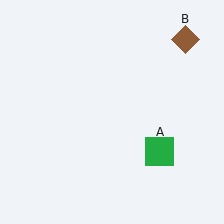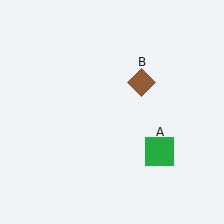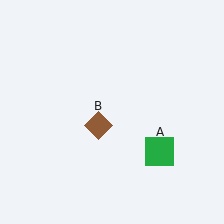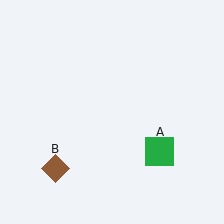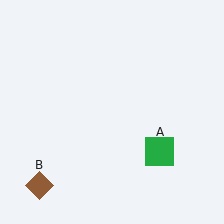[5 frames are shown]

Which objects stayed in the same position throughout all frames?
Green square (object A) remained stationary.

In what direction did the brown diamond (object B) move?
The brown diamond (object B) moved down and to the left.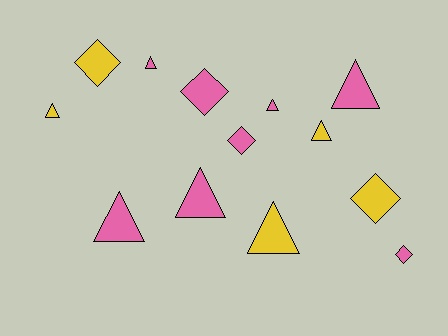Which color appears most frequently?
Pink, with 8 objects.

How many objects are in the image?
There are 13 objects.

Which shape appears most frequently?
Triangle, with 8 objects.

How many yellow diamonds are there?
There are 2 yellow diamonds.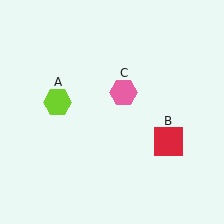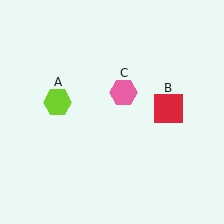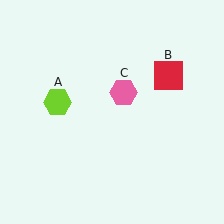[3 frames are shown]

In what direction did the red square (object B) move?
The red square (object B) moved up.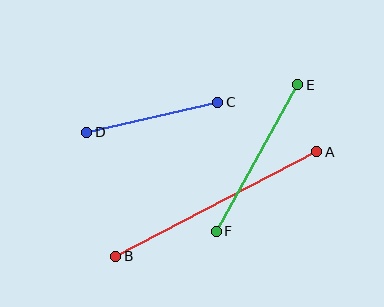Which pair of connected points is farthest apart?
Points A and B are farthest apart.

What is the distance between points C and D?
The distance is approximately 134 pixels.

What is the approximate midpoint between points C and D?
The midpoint is at approximately (152, 117) pixels.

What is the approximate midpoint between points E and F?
The midpoint is at approximately (257, 158) pixels.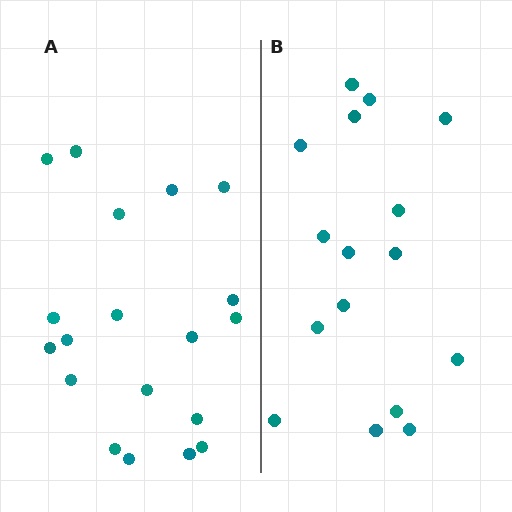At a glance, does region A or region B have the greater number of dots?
Region A (the left region) has more dots.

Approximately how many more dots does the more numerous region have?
Region A has just a few more — roughly 2 or 3 more dots than region B.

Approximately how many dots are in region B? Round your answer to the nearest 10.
About 20 dots. (The exact count is 16, which rounds to 20.)